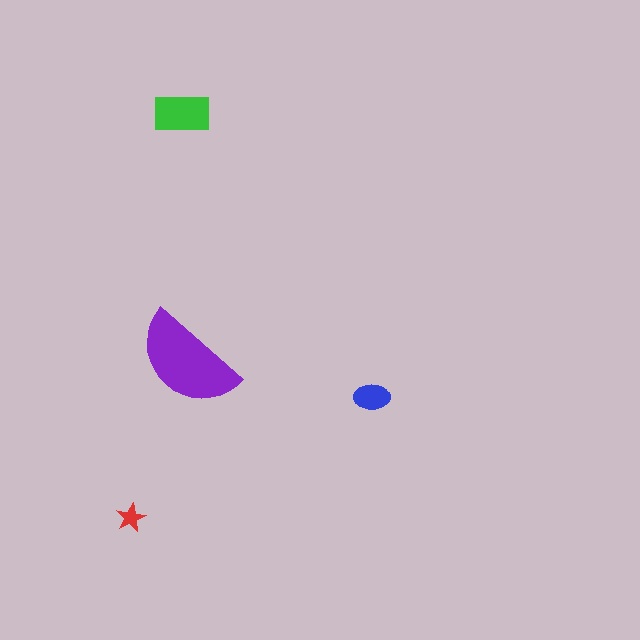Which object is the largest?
The purple semicircle.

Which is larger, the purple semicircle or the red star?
The purple semicircle.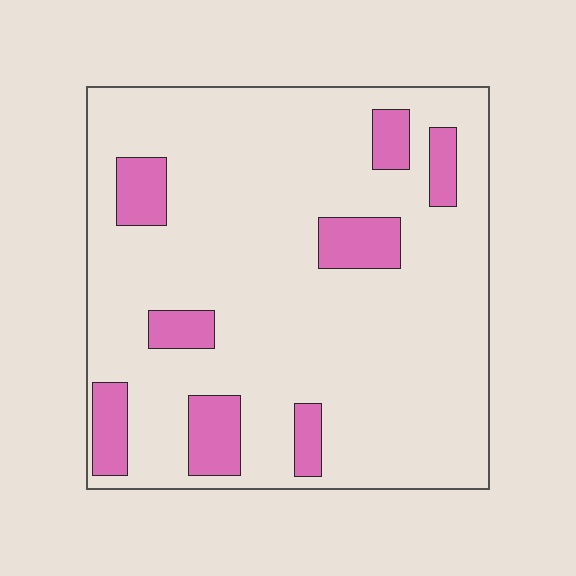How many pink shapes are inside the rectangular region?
8.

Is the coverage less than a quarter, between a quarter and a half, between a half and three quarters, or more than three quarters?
Less than a quarter.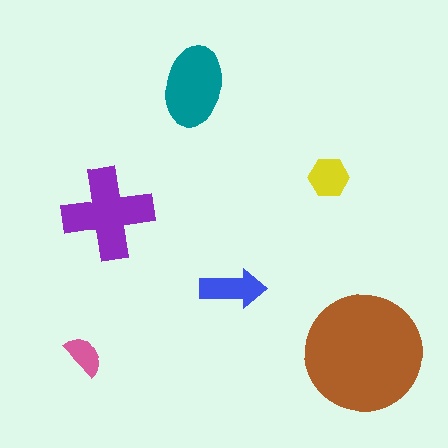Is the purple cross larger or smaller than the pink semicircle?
Larger.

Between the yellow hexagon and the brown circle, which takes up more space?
The brown circle.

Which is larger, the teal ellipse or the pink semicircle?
The teal ellipse.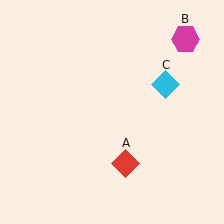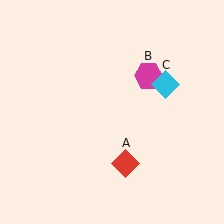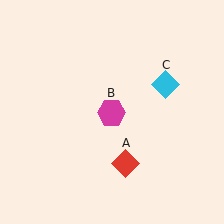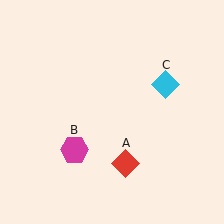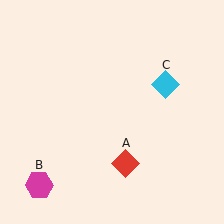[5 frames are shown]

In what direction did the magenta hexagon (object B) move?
The magenta hexagon (object B) moved down and to the left.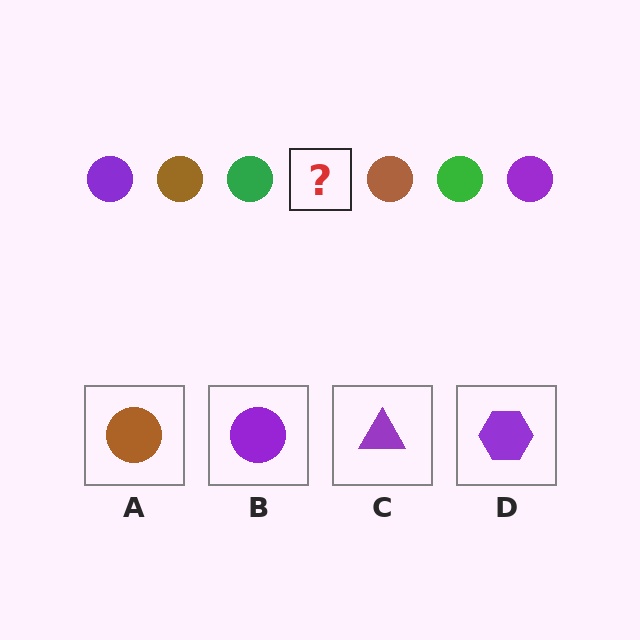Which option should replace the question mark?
Option B.